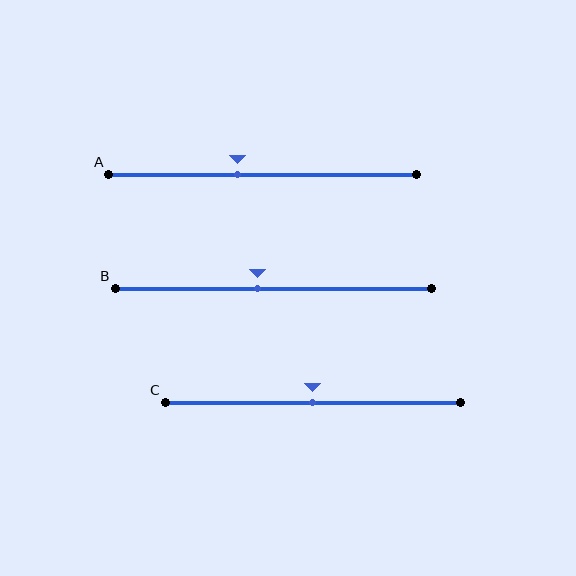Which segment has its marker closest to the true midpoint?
Segment C has its marker closest to the true midpoint.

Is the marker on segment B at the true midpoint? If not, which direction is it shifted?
No, the marker on segment B is shifted to the left by about 5% of the segment length.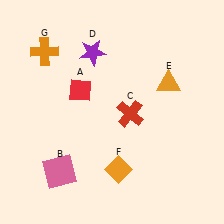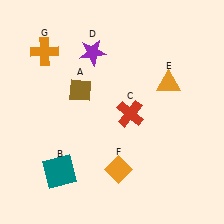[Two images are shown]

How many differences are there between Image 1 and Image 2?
There are 2 differences between the two images.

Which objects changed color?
A changed from red to brown. B changed from pink to teal.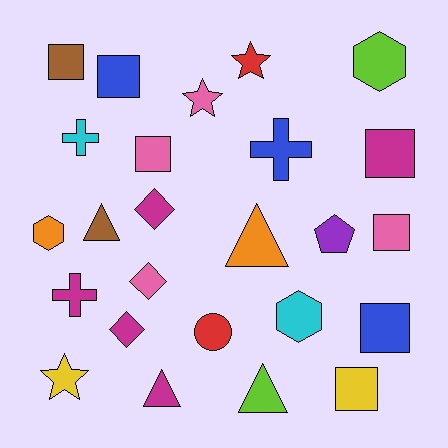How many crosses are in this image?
There are 3 crosses.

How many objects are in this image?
There are 25 objects.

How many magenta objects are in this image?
There are 5 magenta objects.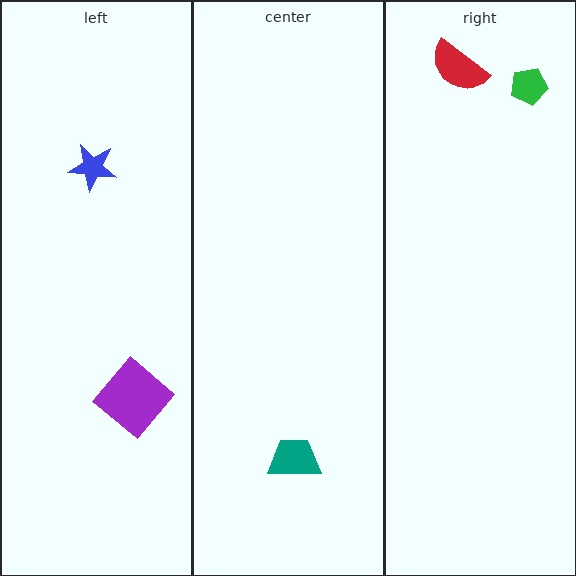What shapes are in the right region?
The green pentagon, the red semicircle.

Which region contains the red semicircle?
The right region.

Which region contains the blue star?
The left region.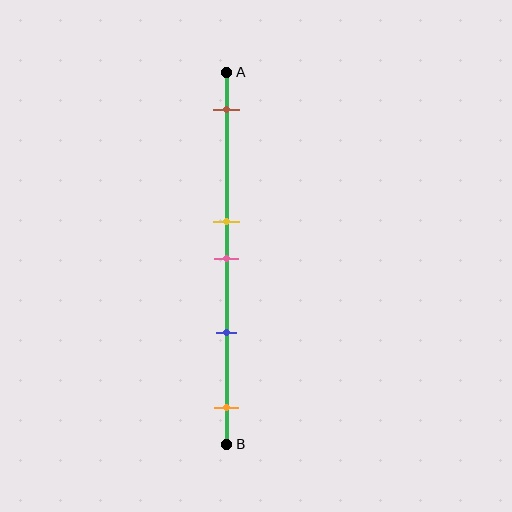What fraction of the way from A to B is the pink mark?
The pink mark is approximately 50% (0.5) of the way from A to B.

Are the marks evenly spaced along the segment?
No, the marks are not evenly spaced.